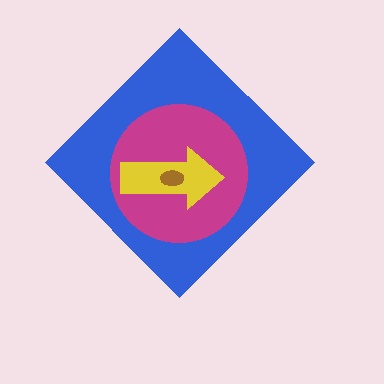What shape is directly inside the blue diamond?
The magenta circle.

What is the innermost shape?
The brown ellipse.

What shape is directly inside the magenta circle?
The yellow arrow.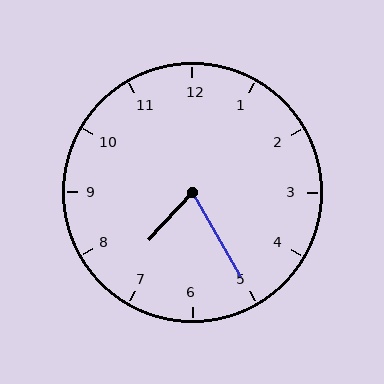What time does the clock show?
7:25.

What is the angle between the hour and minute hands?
Approximately 72 degrees.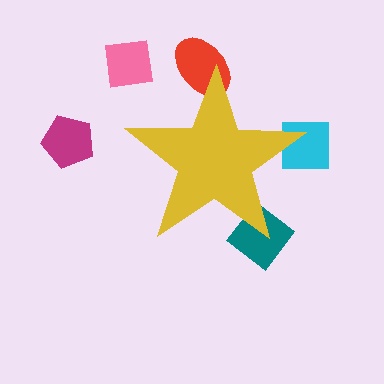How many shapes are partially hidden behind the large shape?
3 shapes are partially hidden.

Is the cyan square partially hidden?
Yes, the cyan square is partially hidden behind the yellow star.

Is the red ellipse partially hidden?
Yes, the red ellipse is partially hidden behind the yellow star.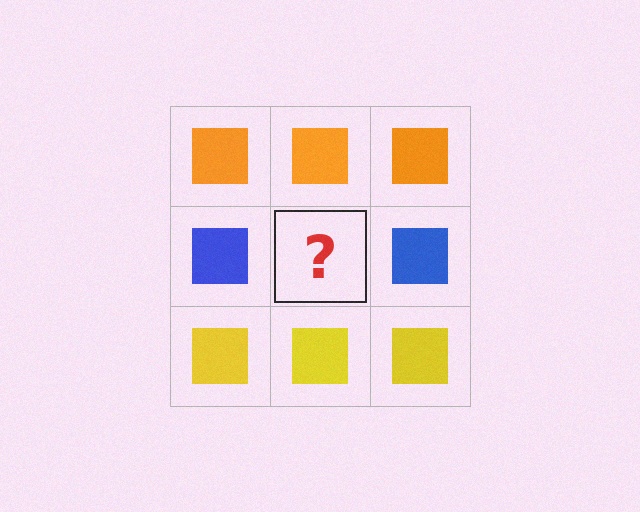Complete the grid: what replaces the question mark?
The question mark should be replaced with a blue square.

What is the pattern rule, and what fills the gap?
The rule is that each row has a consistent color. The gap should be filled with a blue square.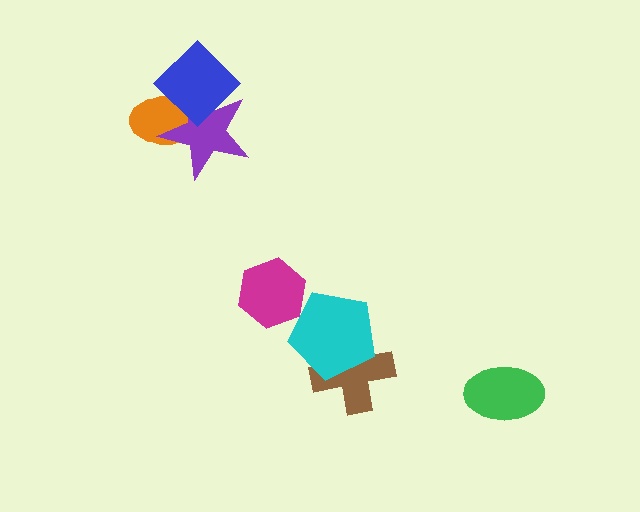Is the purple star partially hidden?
Yes, it is partially covered by another shape.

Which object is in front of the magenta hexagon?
The cyan pentagon is in front of the magenta hexagon.